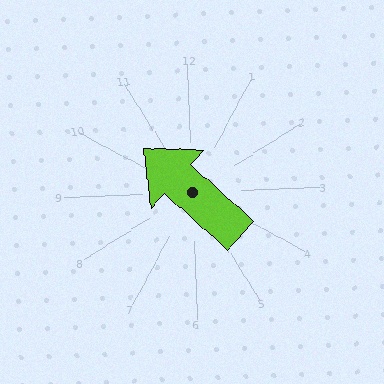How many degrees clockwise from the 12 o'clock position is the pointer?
Approximately 314 degrees.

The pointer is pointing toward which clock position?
Roughly 10 o'clock.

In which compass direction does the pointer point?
Northwest.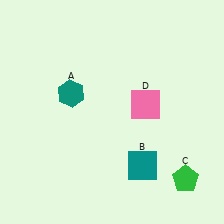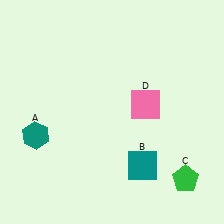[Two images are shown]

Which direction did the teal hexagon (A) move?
The teal hexagon (A) moved down.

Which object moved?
The teal hexagon (A) moved down.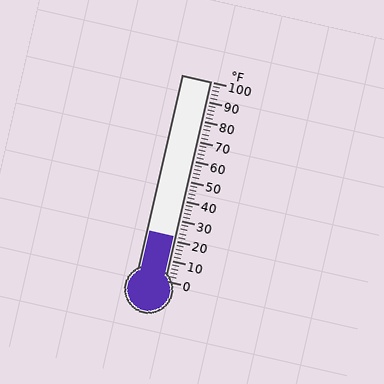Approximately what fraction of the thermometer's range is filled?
The thermometer is filled to approximately 20% of its range.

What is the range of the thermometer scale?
The thermometer scale ranges from 0°F to 100°F.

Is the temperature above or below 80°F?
The temperature is below 80°F.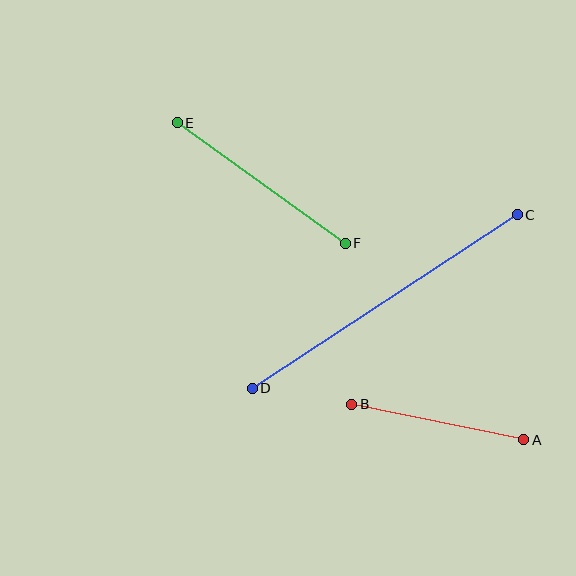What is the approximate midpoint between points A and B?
The midpoint is at approximately (438, 422) pixels.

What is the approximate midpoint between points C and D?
The midpoint is at approximately (385, 302) pixels.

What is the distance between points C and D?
The distance is approximately 317 pixels.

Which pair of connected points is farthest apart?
Points C and D are farthest apart.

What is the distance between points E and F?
The distance is approximately 207 pixels.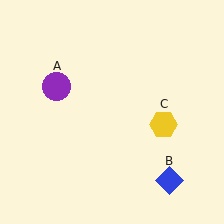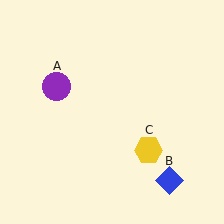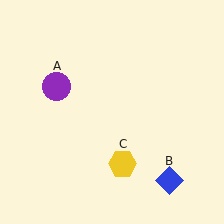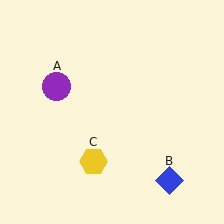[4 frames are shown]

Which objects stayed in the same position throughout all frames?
Purple circle (object A) and blue diamond (object B) remained stationary.